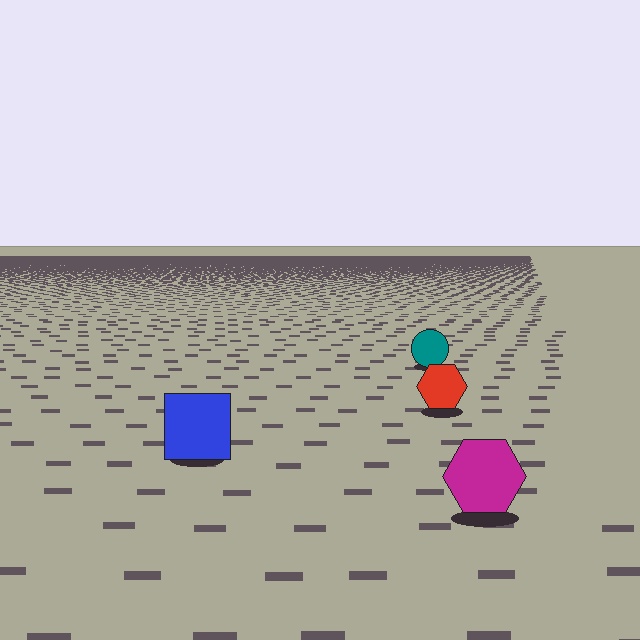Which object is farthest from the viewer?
The teal circle is farthest from the viewer. It appears smaller and the ground texture around it is denser.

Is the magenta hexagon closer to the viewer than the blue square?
Yes. The magenta hexagon is closer — you can tell from the texture gradient: the ground texture is coarser near it.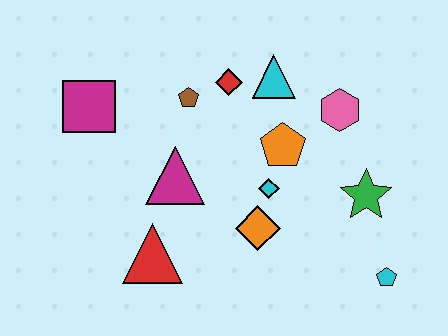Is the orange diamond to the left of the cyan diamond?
Yes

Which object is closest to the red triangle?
The magenta triangle is closest to the red triangle.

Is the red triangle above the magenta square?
No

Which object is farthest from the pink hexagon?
The magenta square is farthest from the pink hexagon.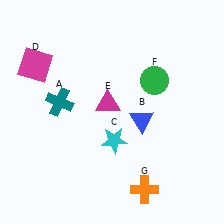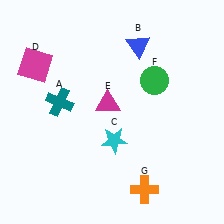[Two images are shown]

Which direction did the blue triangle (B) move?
The blue triangle (B) moved up.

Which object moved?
The blue triangle (B) moved up.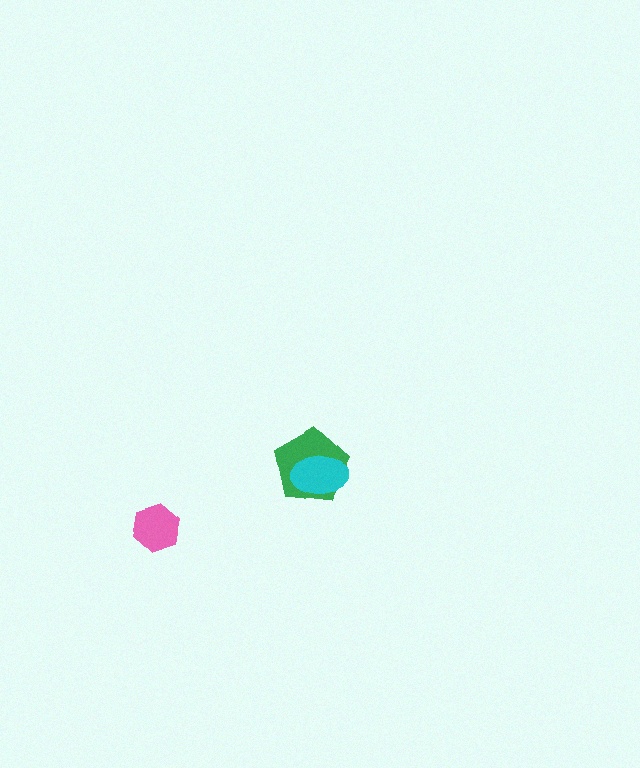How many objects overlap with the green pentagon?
1 object overlaps with the green pentagon.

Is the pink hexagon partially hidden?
No, no other shape covers it.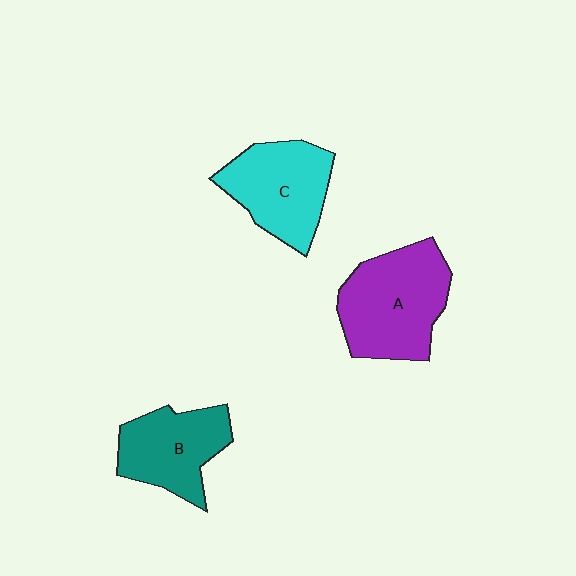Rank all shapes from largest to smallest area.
From largest to smallest: A (purple), C (cyan), B (teal).